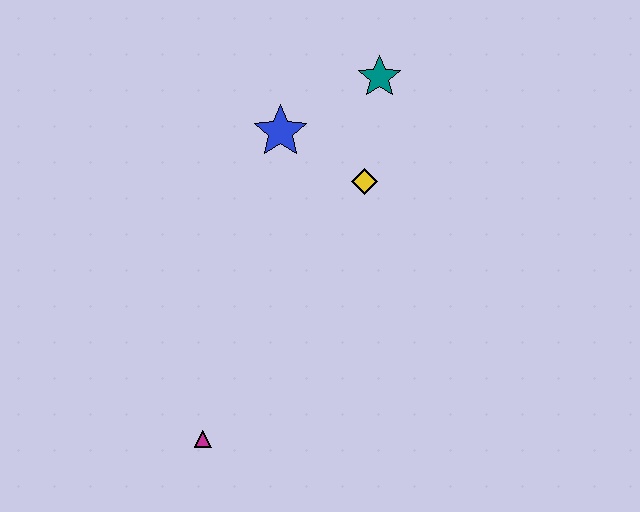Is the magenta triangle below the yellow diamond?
Yes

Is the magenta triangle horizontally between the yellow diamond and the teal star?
No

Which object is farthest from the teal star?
The magenta triangle is farthest from the teal star.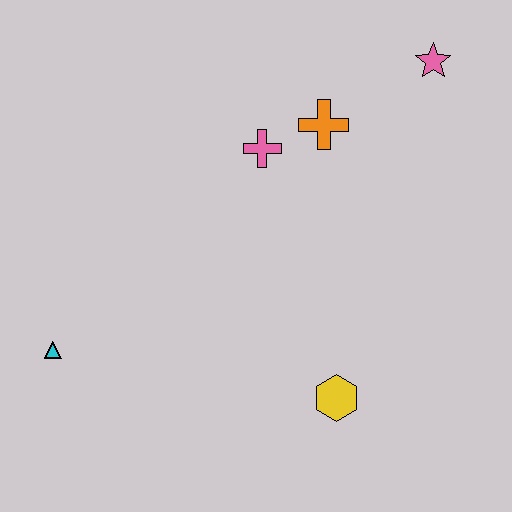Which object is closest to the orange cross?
The pink cross is closest to the orange cross.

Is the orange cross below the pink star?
Yes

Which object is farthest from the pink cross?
The cyan triangle is farthest from the pink cross.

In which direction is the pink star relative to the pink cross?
The pink star is to the right of the pink cross.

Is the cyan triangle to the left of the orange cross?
Yes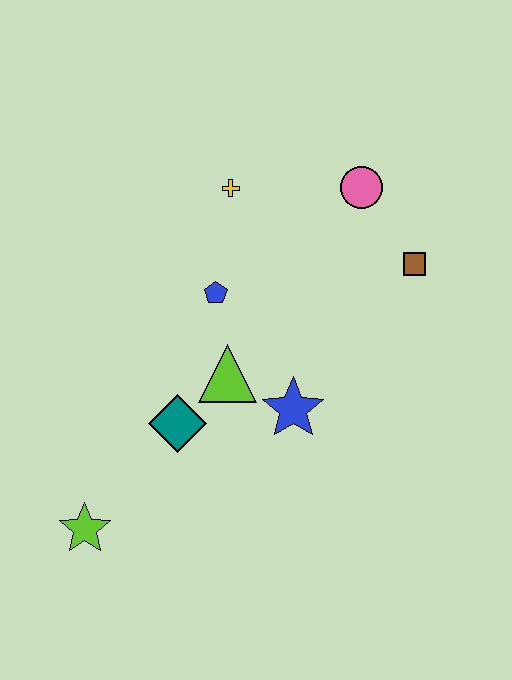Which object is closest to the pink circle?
The brown square is closest to the pink circle.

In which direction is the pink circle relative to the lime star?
The pink circle is above the lime star.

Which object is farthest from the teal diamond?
The pink circle is farthest from the teal diamond.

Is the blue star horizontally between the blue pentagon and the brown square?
Yes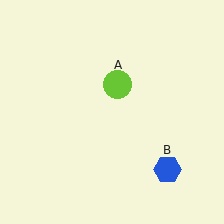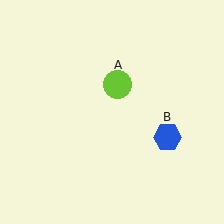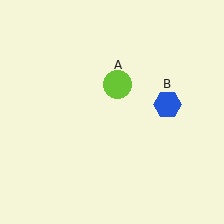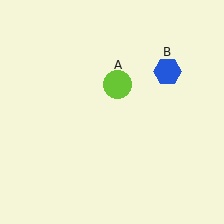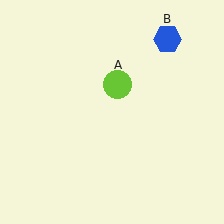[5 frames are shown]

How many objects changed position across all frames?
1 object changed position: blue hexagon (object B).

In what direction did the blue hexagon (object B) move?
The blue hexagon (object B) moved up.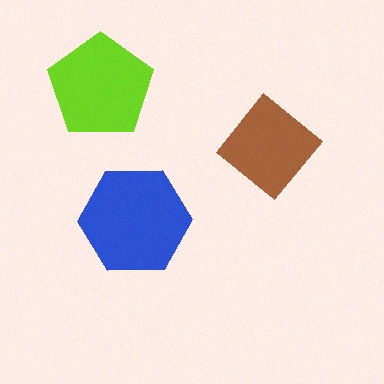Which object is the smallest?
The brown diamond.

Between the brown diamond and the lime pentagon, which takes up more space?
The lime pentagon.